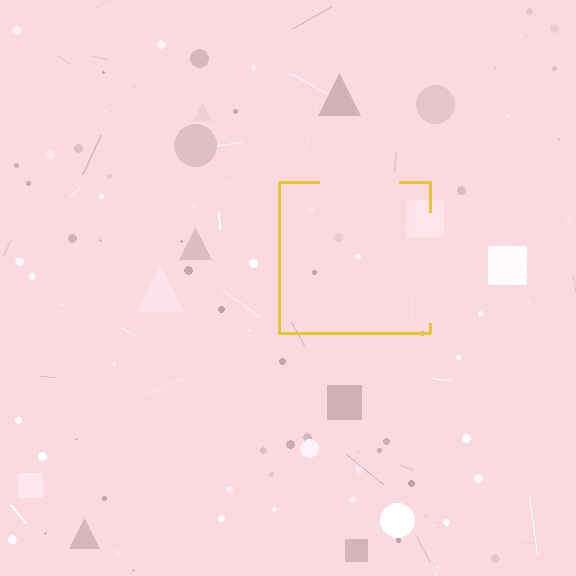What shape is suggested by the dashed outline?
The dashed outline suggests a square.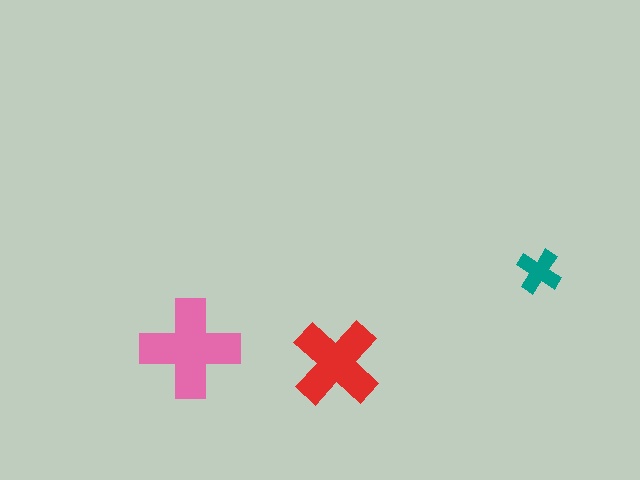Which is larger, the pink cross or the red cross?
The pink one.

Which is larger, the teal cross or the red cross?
The red one.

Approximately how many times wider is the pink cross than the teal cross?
About 2 times wider.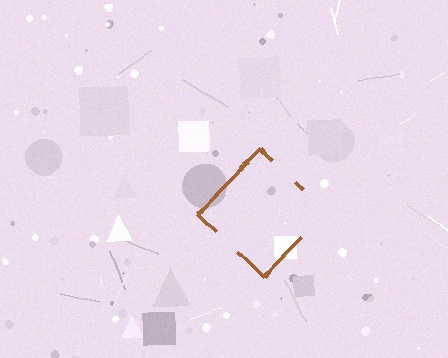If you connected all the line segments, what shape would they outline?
They would outline a diamond.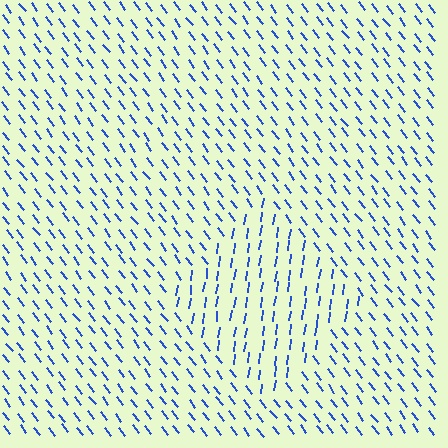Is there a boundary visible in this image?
Yes, there is a texture boundary formed by a change in line orientation.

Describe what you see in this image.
The image is filled with small blue line segments. A diamond region in the image has lines oriented differently from the surrounding lines, creating a visible texture boundary.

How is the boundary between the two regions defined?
The boundary is defined purely by a change in line orientation (approximately 45 degrees difference). All lines are the same color and thickness.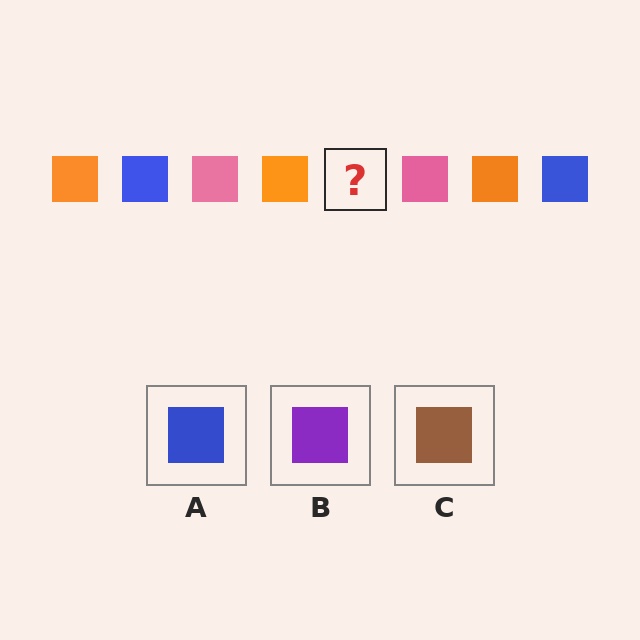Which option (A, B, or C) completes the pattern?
A.